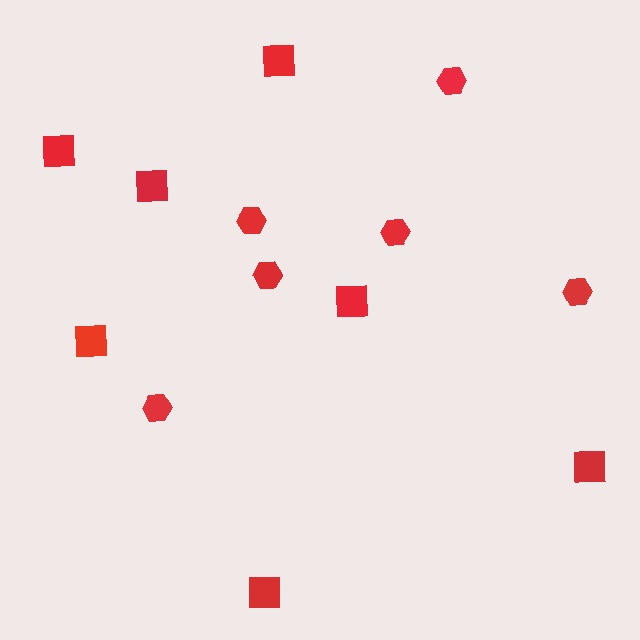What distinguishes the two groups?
There are 2 groups: one group of squares (7) and one group of hexagons (6).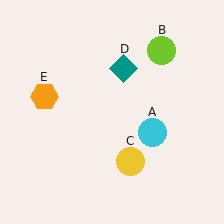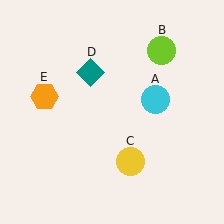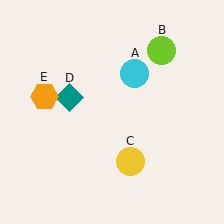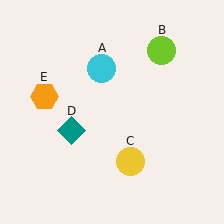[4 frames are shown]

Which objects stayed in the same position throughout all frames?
Lime circle (object B) and yellow circle (object C) and orange hexagon (object E) remained stationary.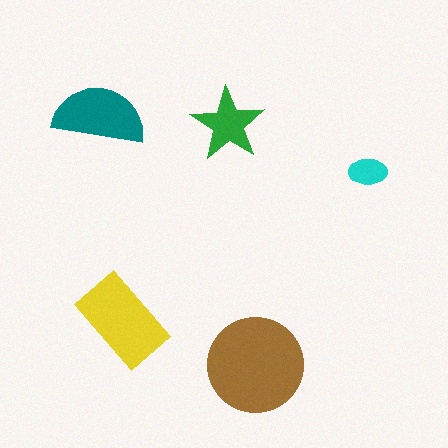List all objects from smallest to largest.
The cyan ellipse, the green star, the teal semicircle, the yellow rectangle, the brown circle.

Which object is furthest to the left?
The teal semicircle is leftmost.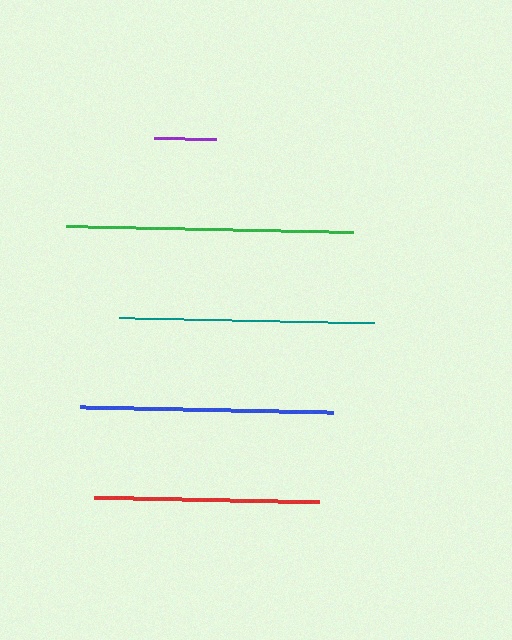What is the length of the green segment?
The green segment is approximately 286 pixels long.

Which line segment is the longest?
The green line is the longest at approximately 286 pixels.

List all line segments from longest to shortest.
From longest to shortest: green, teal, blue, red, purple.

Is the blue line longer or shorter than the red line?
The blue line is longer than the red line.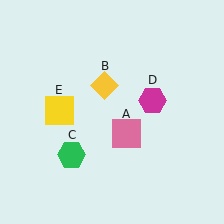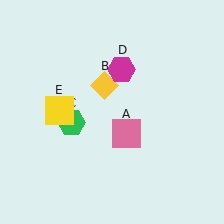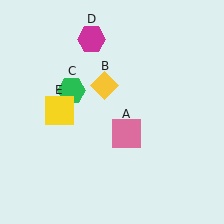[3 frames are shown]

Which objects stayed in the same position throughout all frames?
Pink square (object A) and yellow diamond (object B) and yellow square (object E) remained stationary.